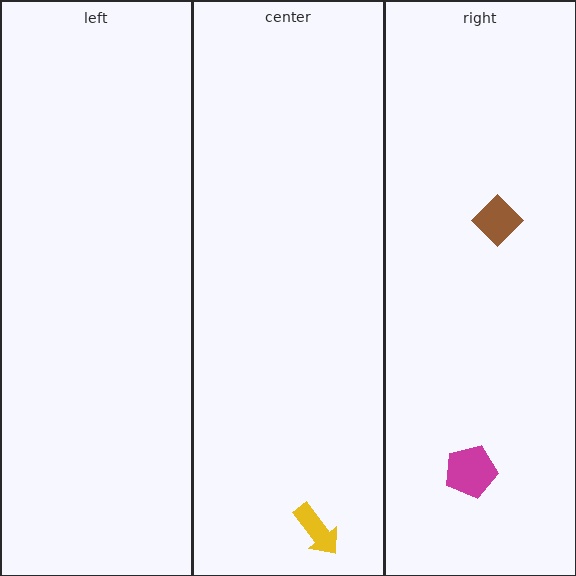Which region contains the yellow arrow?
The center region.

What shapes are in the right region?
The magenta pentagon, the brown diamond.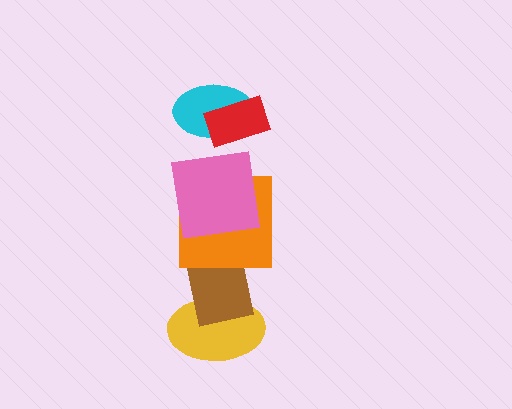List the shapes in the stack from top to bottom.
From top to bottom: the red rectangle, the cyan ellipse, the pink square, the orange square, the brown rectangle, the yellow ellipse.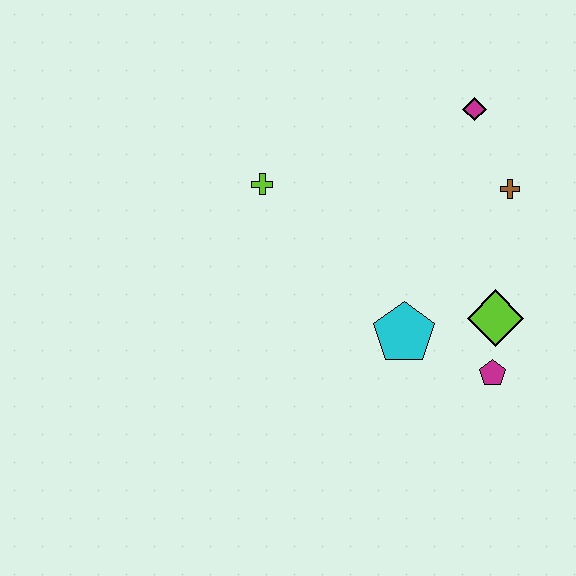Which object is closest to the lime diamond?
The magenta pentagon is closest to the lime diamond.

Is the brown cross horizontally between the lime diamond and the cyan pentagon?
No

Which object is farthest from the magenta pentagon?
The lime cross is farthest from the magenta pentagon.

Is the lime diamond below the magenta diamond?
Yes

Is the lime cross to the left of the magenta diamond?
Yes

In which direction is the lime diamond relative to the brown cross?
The lime diamond is below the brown cross.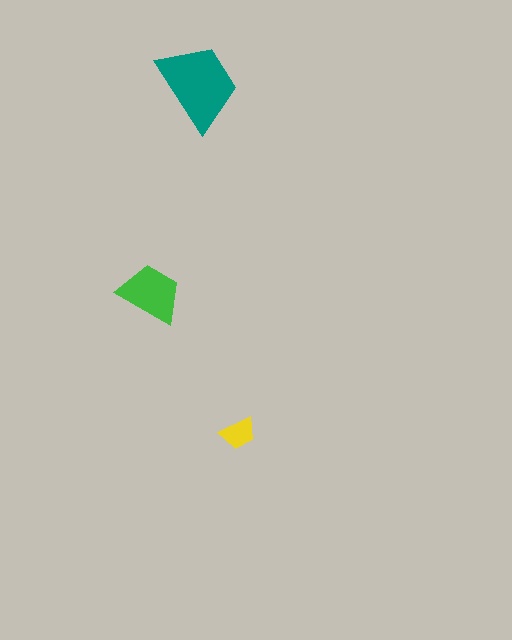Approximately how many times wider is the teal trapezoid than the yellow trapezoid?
About 2.5 times wider.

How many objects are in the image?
There are 3 objects in the image.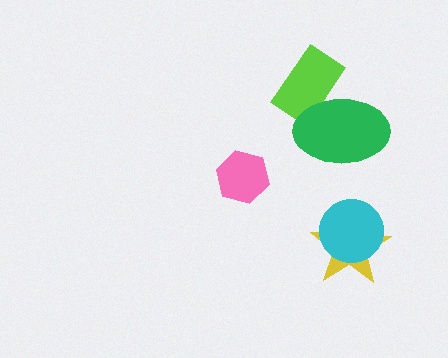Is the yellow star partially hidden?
Yes, it is partially covered by another shape.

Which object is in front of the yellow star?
The cyan circle is in front of the yellow star.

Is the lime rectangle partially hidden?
Yes, it is partially covered by another shape.